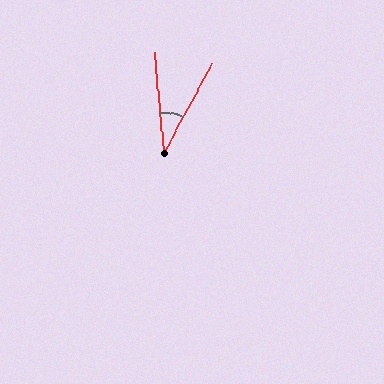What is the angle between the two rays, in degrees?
Approximately 33 degrees.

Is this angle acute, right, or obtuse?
It is acute.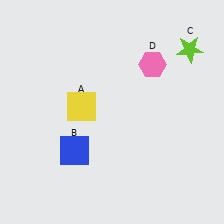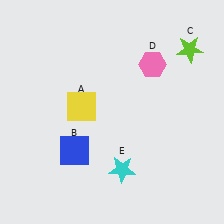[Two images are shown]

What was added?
A cyan star (E) was added in Image 2.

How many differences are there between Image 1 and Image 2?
There is 1 difference between the two images.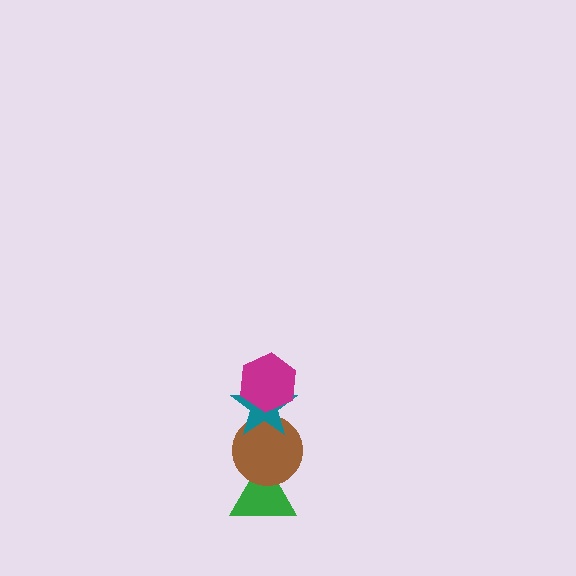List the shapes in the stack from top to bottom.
From top to bottom: the magenta hexagon, the teal star, the brown circle, the green triangle.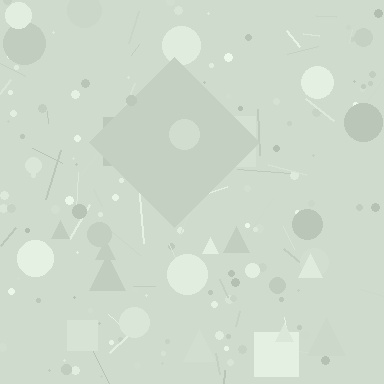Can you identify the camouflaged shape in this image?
The camouflaged shape is a diamond.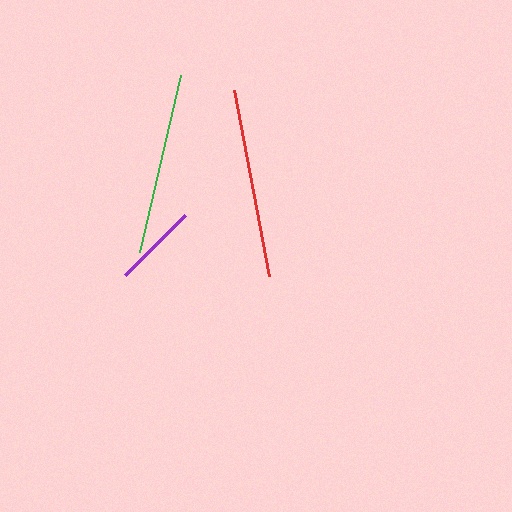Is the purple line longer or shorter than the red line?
The red line is longer than the purple line.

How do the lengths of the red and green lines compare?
The red and green lines are approximately the same length.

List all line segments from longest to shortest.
From longest to shortest: red, green, purple.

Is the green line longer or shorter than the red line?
The red line is longer than the green line.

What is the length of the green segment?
The green segment is approximately 182 pixels long.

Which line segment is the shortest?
The purple line is the shortest at approximately 84 pixels.